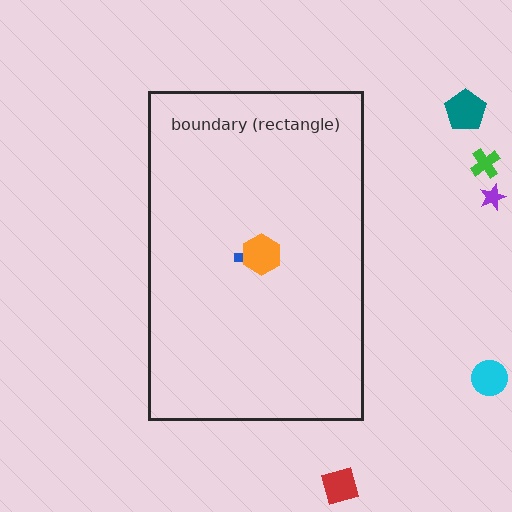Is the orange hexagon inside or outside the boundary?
Inside.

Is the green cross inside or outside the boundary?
Outside.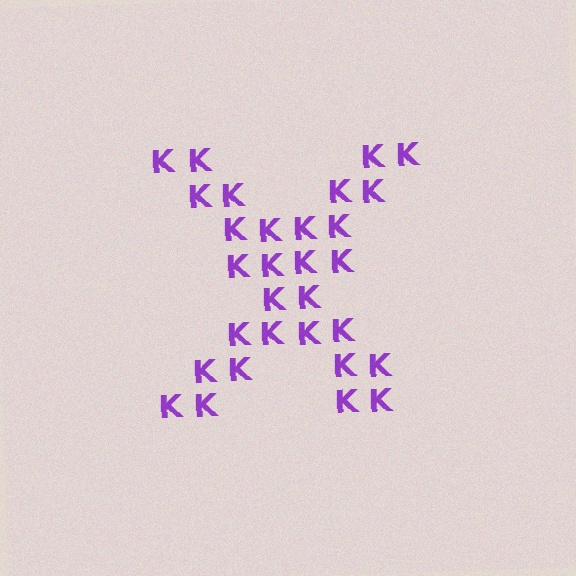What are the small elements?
The small elements are letter K's.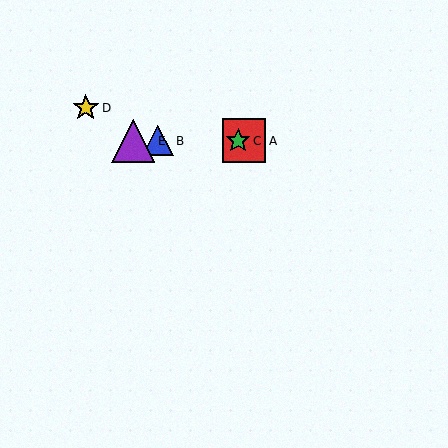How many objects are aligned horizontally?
4 objects (A, B, C, E) are aligned horizontally.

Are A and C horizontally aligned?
Yes, both are at y≈141.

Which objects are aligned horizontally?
Objects A, B, C, E are aligned horizontally.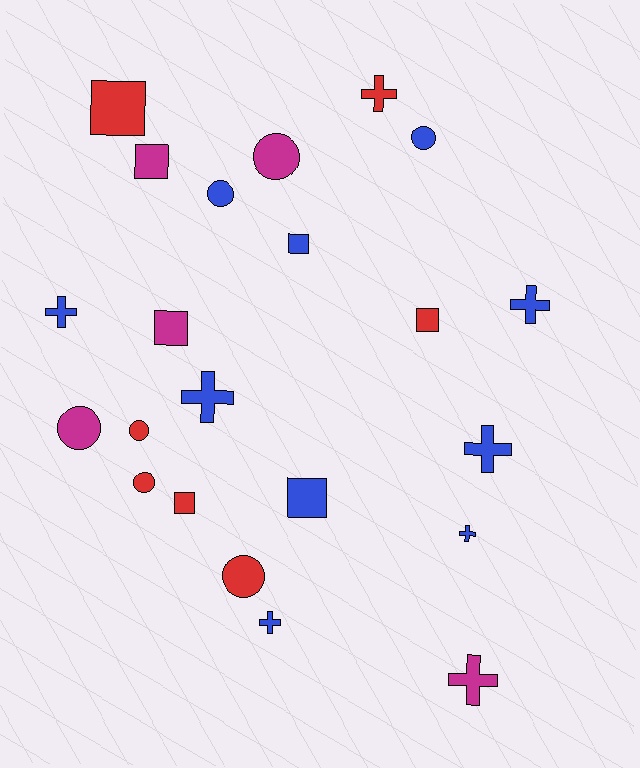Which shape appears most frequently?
Cross, with 8 objects.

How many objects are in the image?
There are 22 objects.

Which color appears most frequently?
Blue, with 10 objects.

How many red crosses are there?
There is 1 red cross.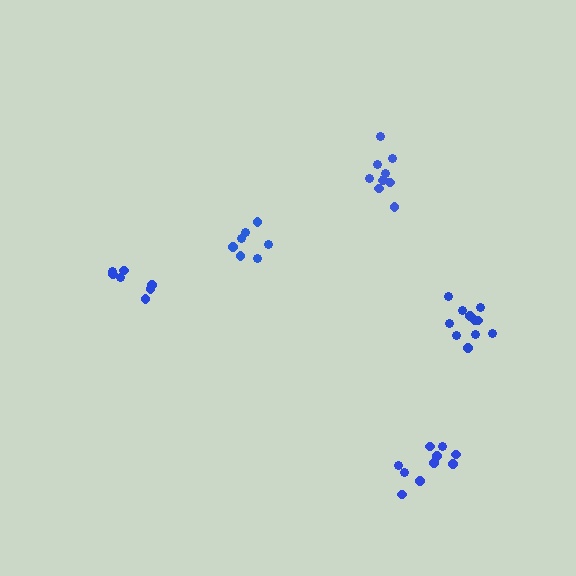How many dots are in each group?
Group 1: 7 dots, Group 2: 11 dots, Group 3: 10 dots, Group 4: 10 dots, Group 5: 7 dots (45 total).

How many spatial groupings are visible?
There are 5 spatial groupings.